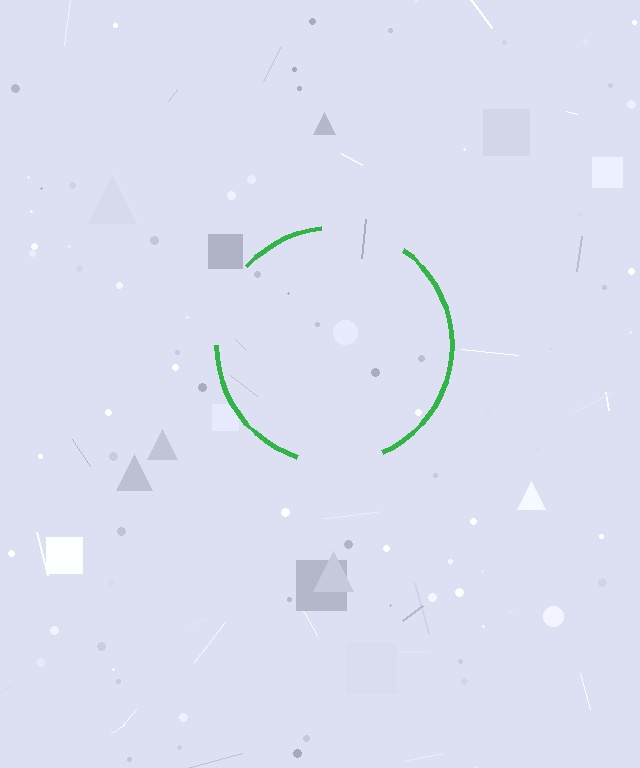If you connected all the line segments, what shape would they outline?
They would outline a circle.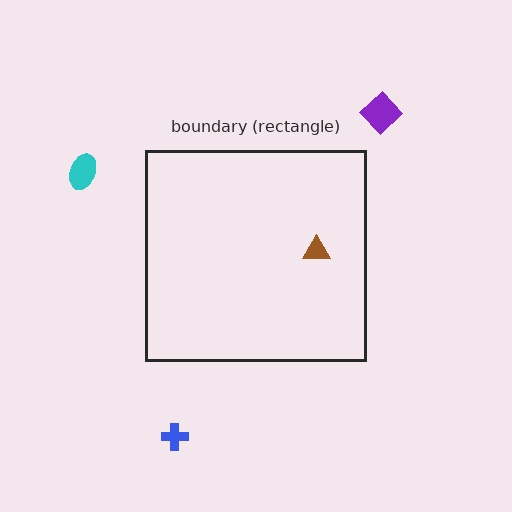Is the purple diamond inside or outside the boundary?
Outside.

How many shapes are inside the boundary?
1 inside, 3 outside.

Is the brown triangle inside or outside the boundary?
Inside.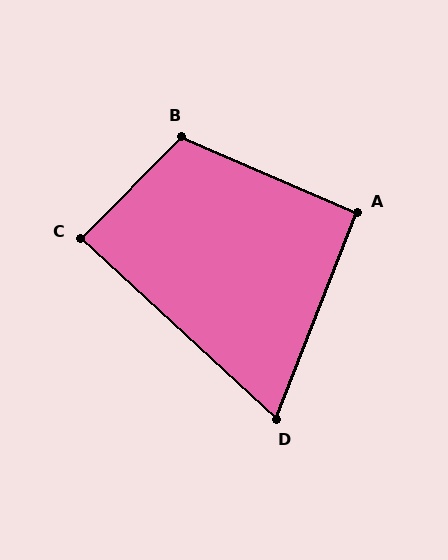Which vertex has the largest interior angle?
B, at approximately 112 degrees.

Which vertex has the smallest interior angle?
D, at approximately 68 degrees.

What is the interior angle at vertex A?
Approximately 92 degrees (approximately right).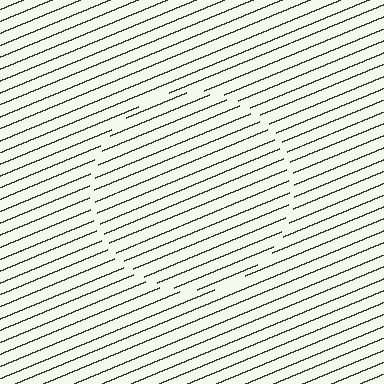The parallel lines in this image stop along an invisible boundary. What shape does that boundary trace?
An illusory circle. The interior of the shape contains the same grating, shifted by half a period — the contour is defined by the phase discontinuity where line-ends from the inner and outer gratings abut.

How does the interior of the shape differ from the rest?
The interior of the shape contains the same grating, shifted by half a period — the contour is defined by the phase discontinuity where line-ends from the inner and outer gratings abut.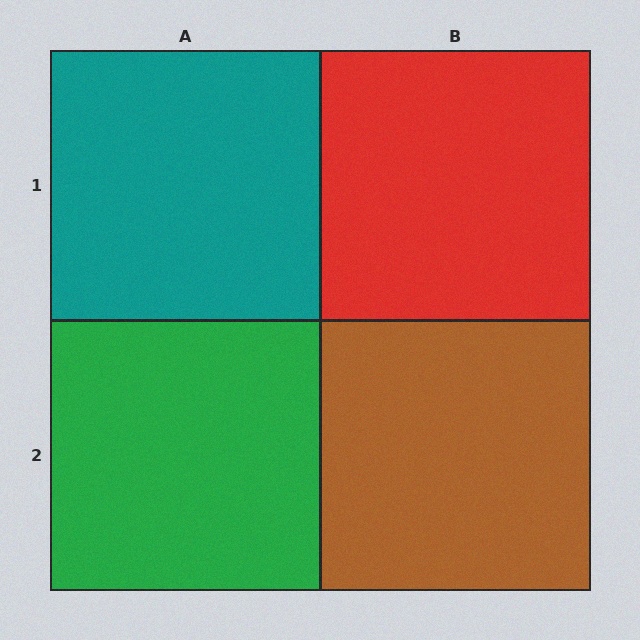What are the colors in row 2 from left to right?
Green, brown.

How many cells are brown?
1 cell is brown.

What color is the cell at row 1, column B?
Red.